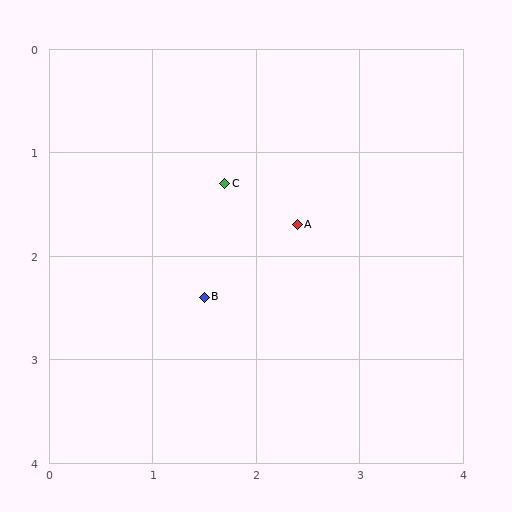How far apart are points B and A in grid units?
Points B and A are about 1.1 grid units apart.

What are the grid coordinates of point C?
Point C is at approximately (1.7, 1.3).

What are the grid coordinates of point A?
Point A is at approximately (2.4, 1.7).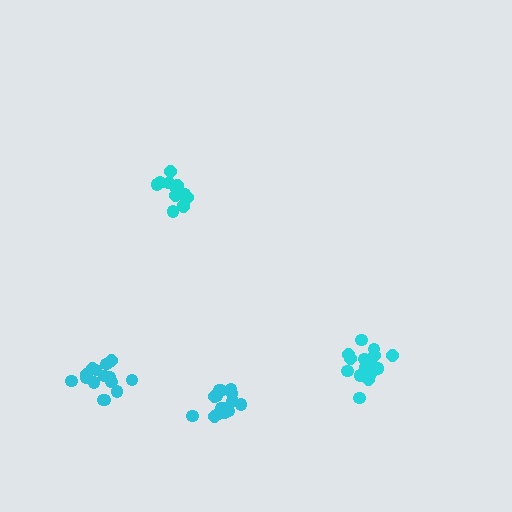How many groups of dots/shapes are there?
There are 4 groups.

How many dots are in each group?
Group 1: 15 dots, Group 2: 13 dots, Group 3: 16 dots, Group 4: 18 dots (62 total).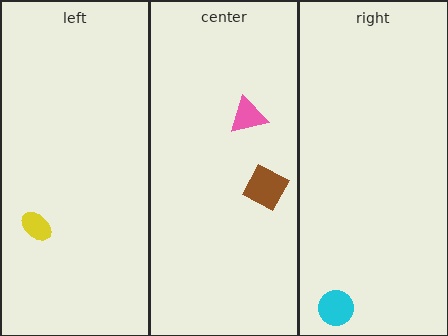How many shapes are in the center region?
2.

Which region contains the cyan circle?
The right region.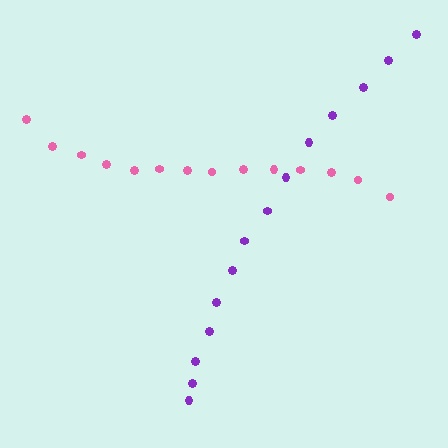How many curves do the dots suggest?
There are 2 distinct paths.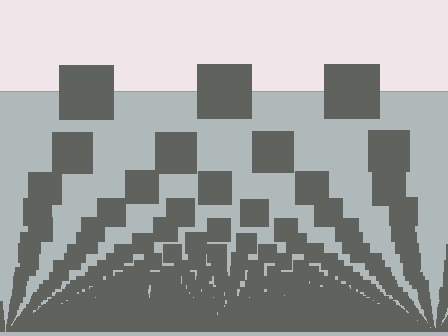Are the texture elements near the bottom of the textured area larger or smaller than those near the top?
Smaller. The gradient is inverted — elements near the bottom are smaller and denser.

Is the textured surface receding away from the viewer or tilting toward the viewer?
The surface appears to tilt toward the viewer. Texture elements get larger and sparser toward the top.